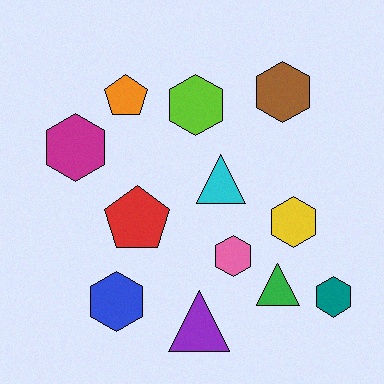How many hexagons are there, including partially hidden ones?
There are 7 hexagons.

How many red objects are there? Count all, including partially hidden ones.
There is 1 red object.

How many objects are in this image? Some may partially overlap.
There are 12 objects.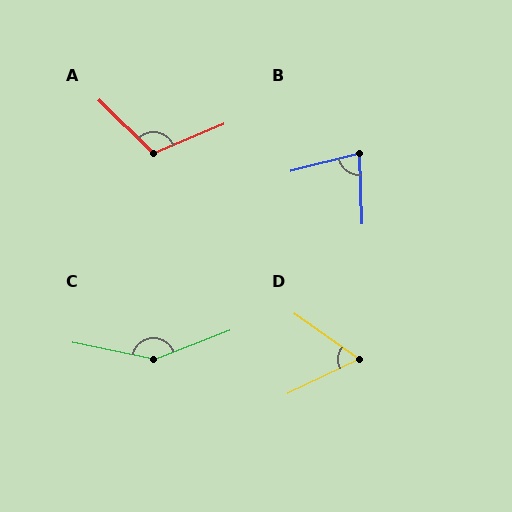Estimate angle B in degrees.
Approximately 78 degrees.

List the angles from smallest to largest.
D (61°), B (78°), A (113°), C (147°).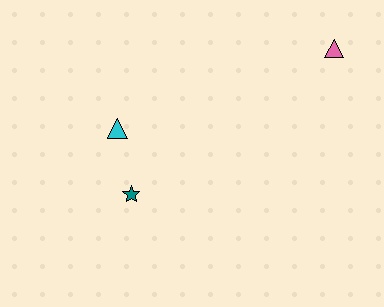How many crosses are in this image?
There are no crosses.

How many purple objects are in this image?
There are no purple objects.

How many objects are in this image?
There are 3 objects.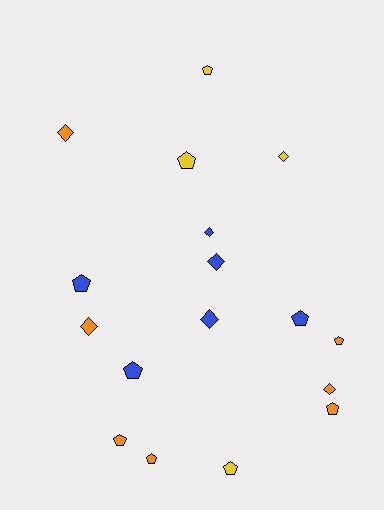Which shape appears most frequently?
Pentagon, with 10 objects.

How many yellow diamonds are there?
There is 1 yellow diamond.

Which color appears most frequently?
Orange, with 7 objects.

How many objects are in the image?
There are 17 objects.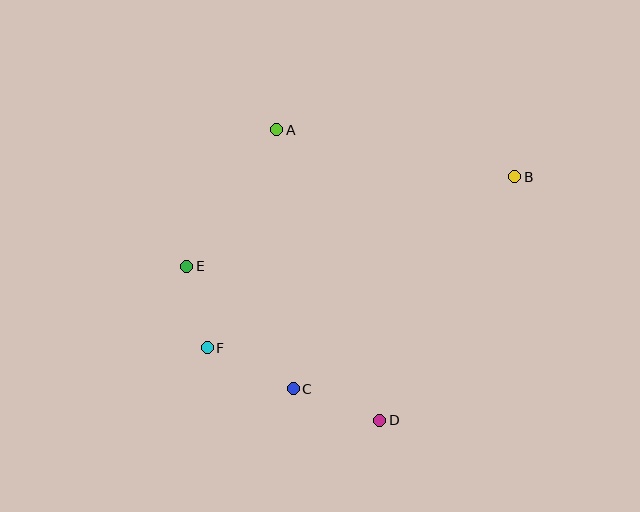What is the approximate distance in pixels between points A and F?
The distance between A and F is approximately 229 pixels.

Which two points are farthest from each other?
Points B and F are farthest from each other.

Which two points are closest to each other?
Points E and F are closest to each other.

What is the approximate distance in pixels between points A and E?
The distance between A and E is approximately 163 pixels.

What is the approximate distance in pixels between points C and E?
The distance between C and E is approximately 162 pixels.